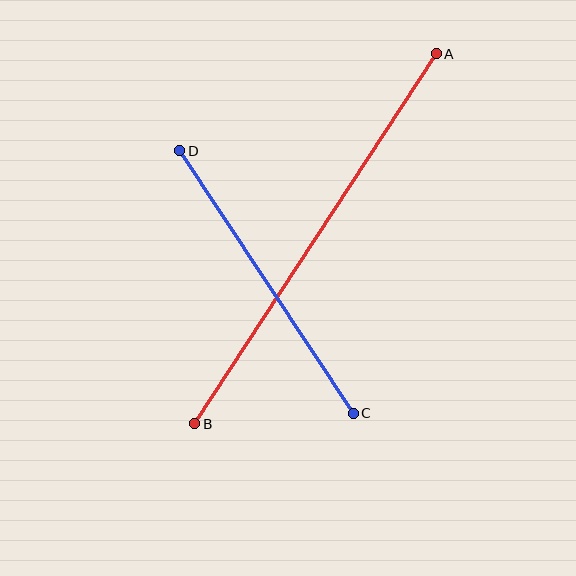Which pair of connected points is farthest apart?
Points A and B are farthest apart.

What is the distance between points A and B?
The distance is approximately 442 pixels.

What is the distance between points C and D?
The distance is approximately 314 pixels.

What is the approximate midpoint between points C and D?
The midpoint is at approximately (267, 282) pixels.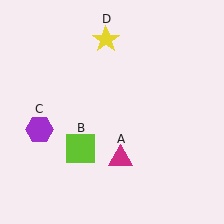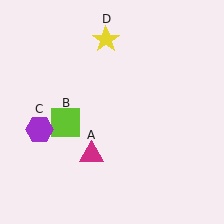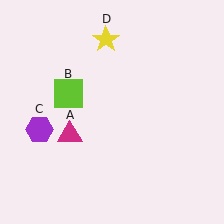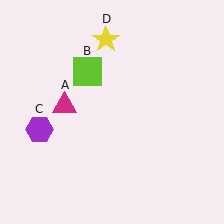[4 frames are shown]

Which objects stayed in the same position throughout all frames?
Purple hexagon (object C) and yellow star (object D) remained stationary.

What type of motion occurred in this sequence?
The magenta triangle (object A), lime square (object B) rotated clockwise around the center of the scene.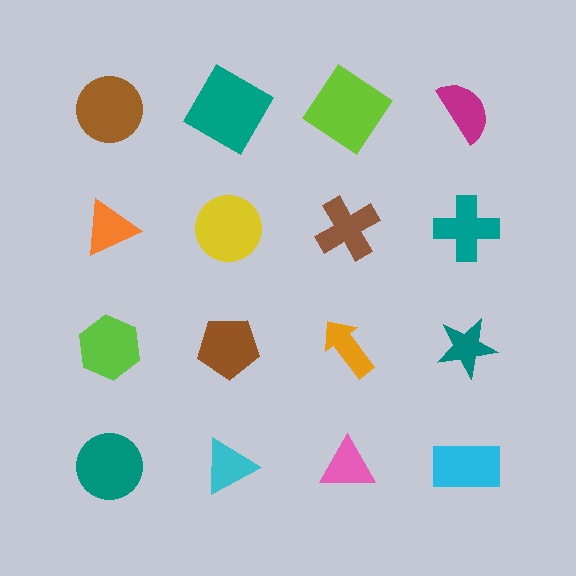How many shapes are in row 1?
4 shapes.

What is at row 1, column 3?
A lime diamond.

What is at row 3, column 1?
A lime hexagon.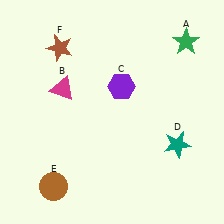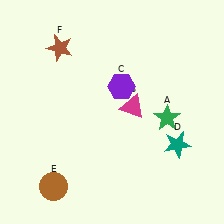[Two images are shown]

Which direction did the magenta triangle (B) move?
The magenta triangle (B) moved right.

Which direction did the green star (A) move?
The green star (A) moved down.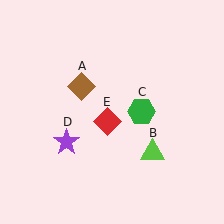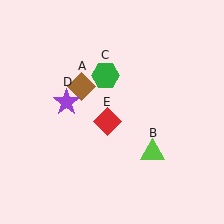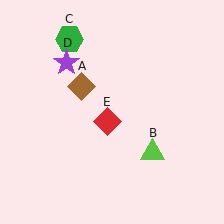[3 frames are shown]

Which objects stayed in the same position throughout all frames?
Brown diamond (object A) and lime triangle (object B) and red diamond (object E) remained stationary.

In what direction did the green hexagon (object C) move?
The green hexagon (object C) moved up and to the left.